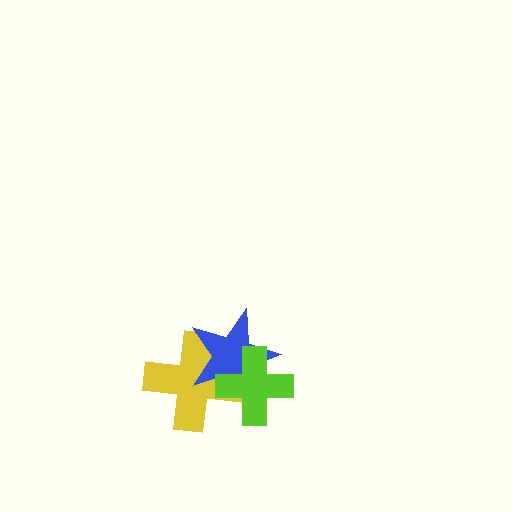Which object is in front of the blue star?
The lime cross is in front of the blue star.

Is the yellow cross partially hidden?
Yes, it is partially covered by another shape.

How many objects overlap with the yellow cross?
2 objects overlap with the yellow cross.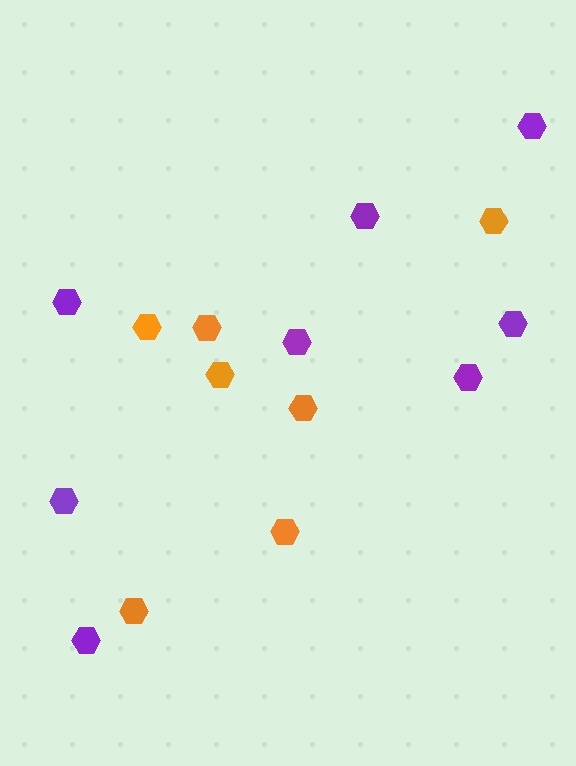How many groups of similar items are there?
There are 2 groups: one group of purple hexagons (8) and one group of orange hexagons (7).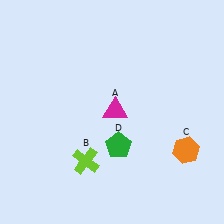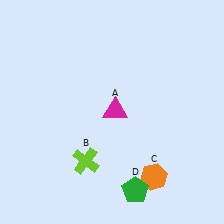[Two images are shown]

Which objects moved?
The objects that moved are: the orange hexagon (C), the green pentagon (D).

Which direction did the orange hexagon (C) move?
The orange hexagon (C) moved left.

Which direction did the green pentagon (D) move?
The green pentagon (D) moved down.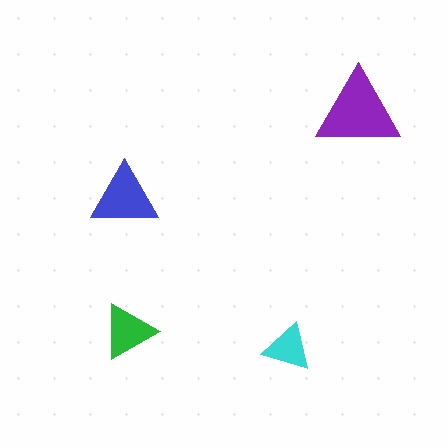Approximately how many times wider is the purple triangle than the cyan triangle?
About 1.5 times wider.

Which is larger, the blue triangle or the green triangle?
The blue one.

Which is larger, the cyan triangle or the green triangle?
The green one.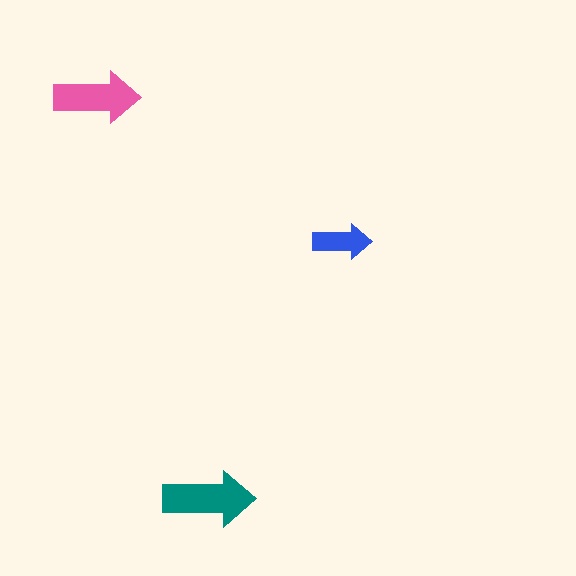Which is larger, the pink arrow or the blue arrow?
The pink one.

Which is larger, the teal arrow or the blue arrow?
The teal one.